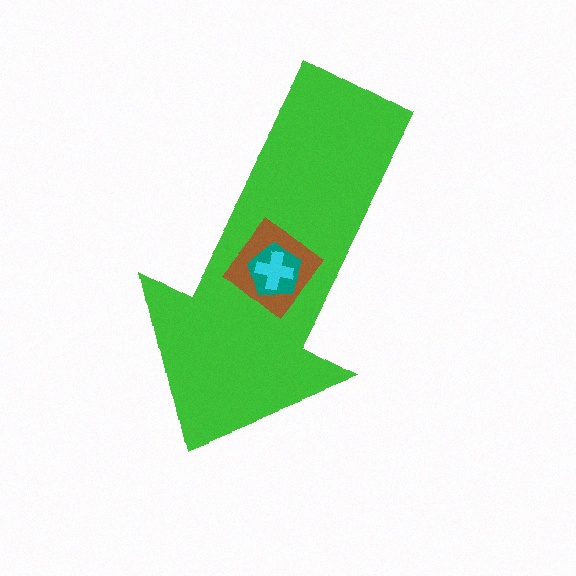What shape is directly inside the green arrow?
The brown diamond.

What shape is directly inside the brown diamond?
The teal pentagon.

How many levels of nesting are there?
4.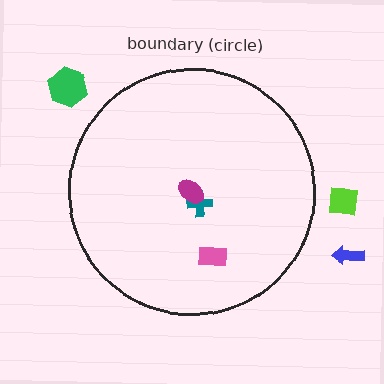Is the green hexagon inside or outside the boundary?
Outside.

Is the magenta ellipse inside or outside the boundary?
Inside.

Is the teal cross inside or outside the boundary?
Inside.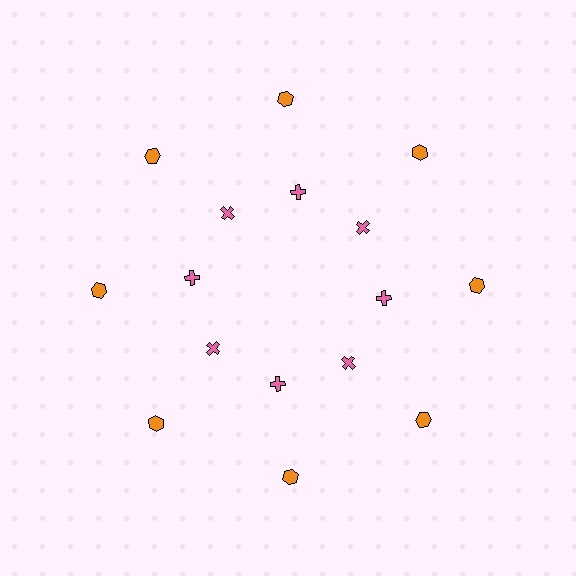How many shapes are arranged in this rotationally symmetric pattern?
There are 16 shapes, arranged in 8 groups of 2.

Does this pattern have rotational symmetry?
Yes, this pattern has 8-fold rotational symmetry. It looks the same after rotating 45 degrees around the center.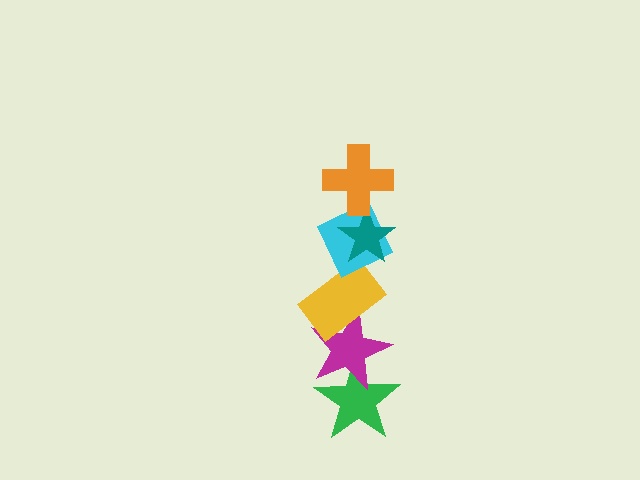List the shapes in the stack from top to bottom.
From top to bottom: the orange cross, the teal star, the cyan diamond, the yellow rectangle, the magenta star, the green star.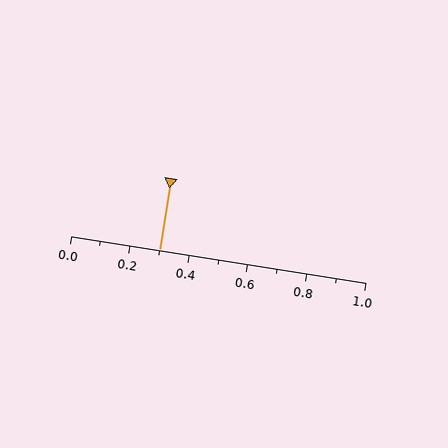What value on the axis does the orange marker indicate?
The marker indicates approximately 0.3.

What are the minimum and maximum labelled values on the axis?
The axis runs from 0.0 to 1.0.